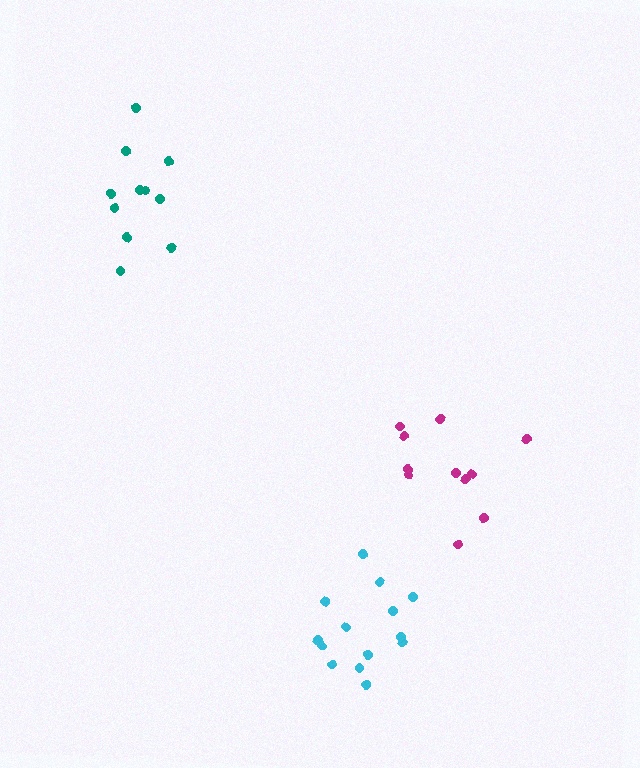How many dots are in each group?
Group 1: 12 dots, Group 2: 11 dots, Group 3: 14 dots (37 total).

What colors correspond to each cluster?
The clusters are colored: teal, magenta, cyan.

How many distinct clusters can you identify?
There are 3 distinct clusters.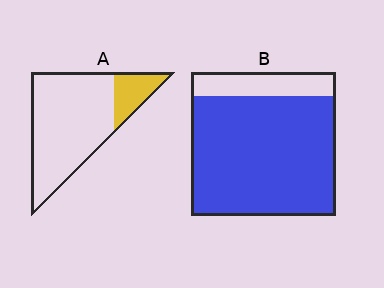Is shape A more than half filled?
No.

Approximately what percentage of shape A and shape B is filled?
A is approximately 20% and B is approximately 85%.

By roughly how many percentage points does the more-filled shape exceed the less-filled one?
By roughly 65 percentage points (B over A).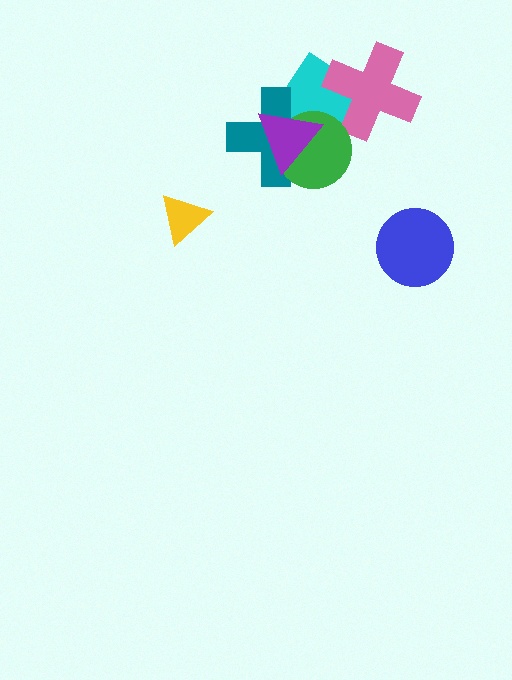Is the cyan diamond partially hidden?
Yes, it is partially covered by another shape.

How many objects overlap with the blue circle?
0 objects overlap with the blue circle.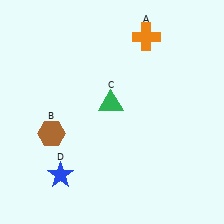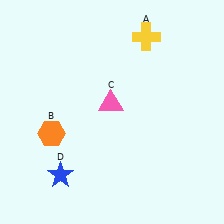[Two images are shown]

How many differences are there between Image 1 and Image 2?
There are 3 differences between the two images.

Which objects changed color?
A changed from orange to yellow. B changed from brown to orange. C changed from green to pink.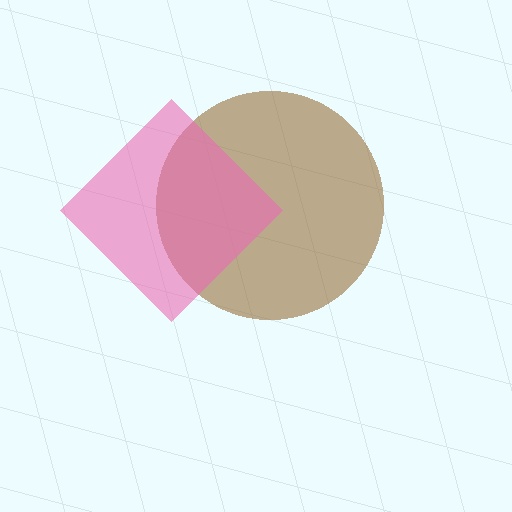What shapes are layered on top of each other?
The layered shapes are: a brown circle, a pink diamond.